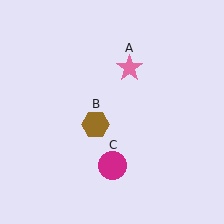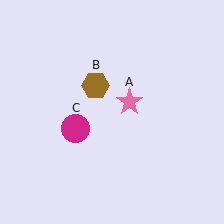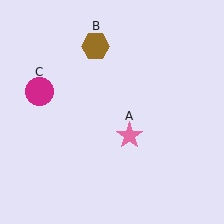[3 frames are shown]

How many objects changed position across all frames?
3 objects changed position: pink star (object A), brown hexagon (object B), magenta circle (object C).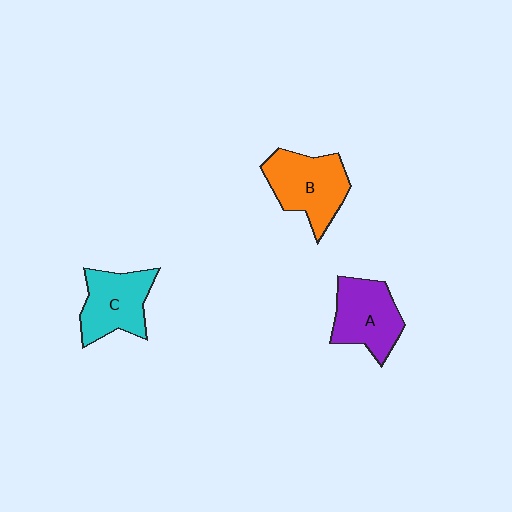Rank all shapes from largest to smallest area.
From largest to smallest: B (orange), A (purple), C (cyan).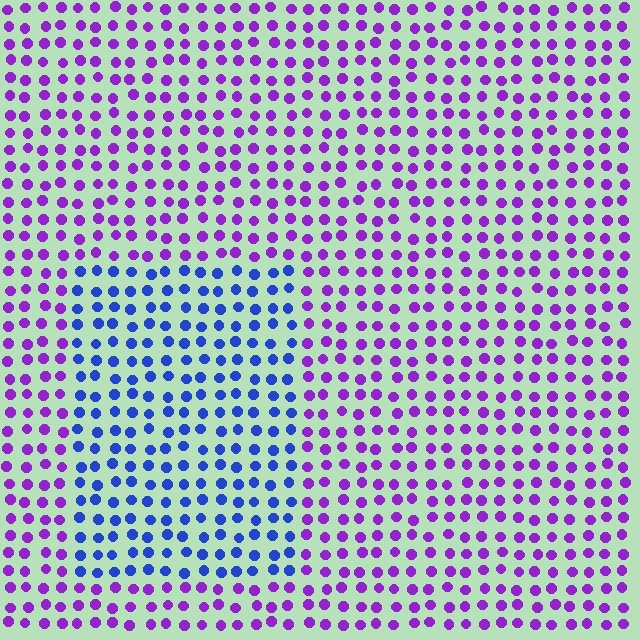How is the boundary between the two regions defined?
The boundary is defined purely by a slight shift in hue (about 52 degrees). Spacing, size, and orientation are identical on both sides.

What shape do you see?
I see a rectangle.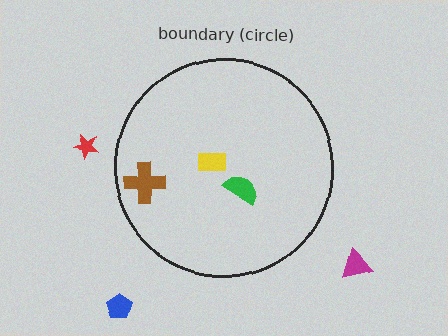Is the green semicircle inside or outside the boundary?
Inside.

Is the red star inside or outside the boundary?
Outside.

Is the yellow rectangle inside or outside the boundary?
Inside.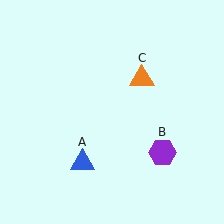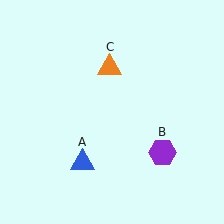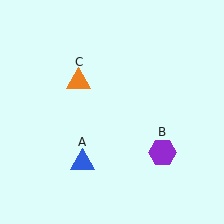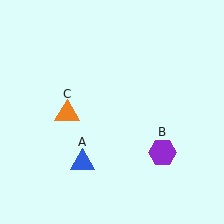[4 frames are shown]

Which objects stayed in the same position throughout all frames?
Blue triangle (object A) and purple hexagon (object B) remained stationary.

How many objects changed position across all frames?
1 object changed position: orange triangle (object C).